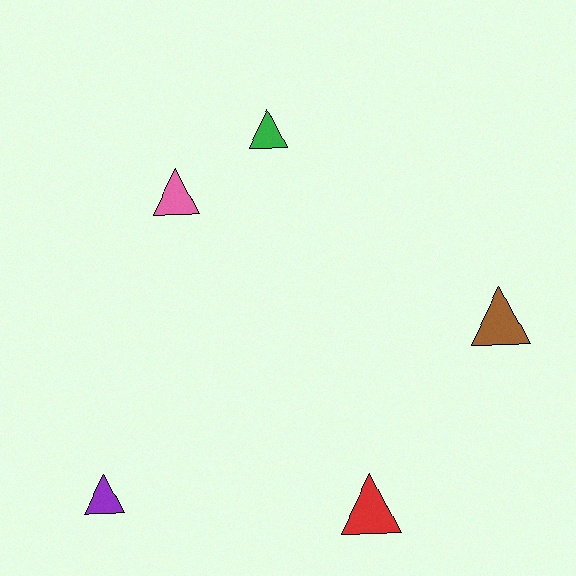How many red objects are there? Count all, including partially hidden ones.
There is 1 red object.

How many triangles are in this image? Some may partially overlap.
There are 5 triangles.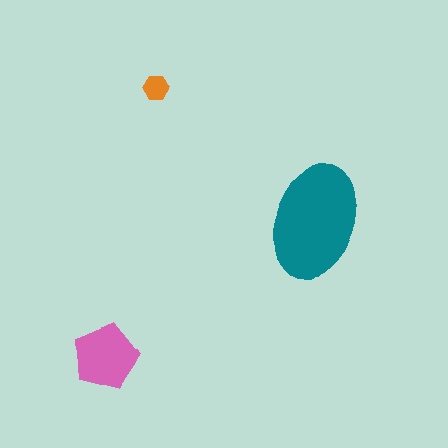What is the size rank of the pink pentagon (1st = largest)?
2nd.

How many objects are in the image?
There are 3 objects in the image.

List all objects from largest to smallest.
The teal ellipse, the pink pentagon, the orange hexagon.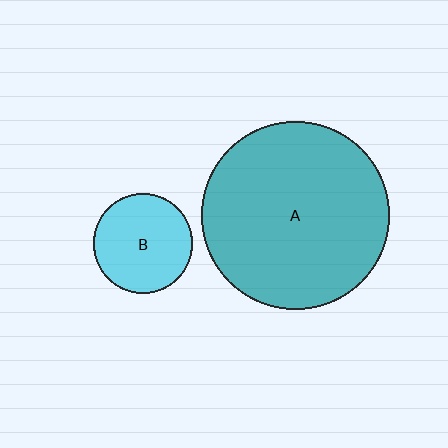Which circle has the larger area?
Circle A (teal).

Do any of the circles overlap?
No, none of the circles overlap.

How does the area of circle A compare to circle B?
Approximately 3.5 times.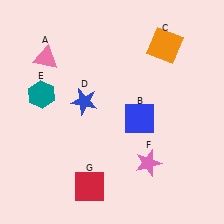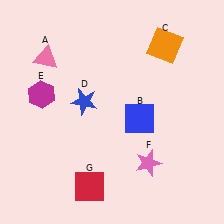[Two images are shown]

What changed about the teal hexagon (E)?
In Image 1, E is teal. In Image 2, it changed to magenta.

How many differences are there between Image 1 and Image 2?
There is 1 difference between the two images.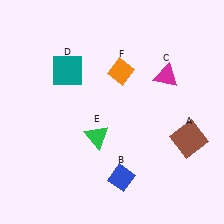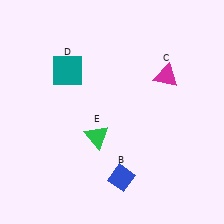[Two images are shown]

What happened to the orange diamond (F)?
The orange diamond (F) was removed in Image 2. It was in the top-right area of Image 1.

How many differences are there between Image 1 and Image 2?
There are 2 differences between the two images.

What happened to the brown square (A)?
The brown square (A) was removed in Image 2. It was in the bottom-right area of Image 1.